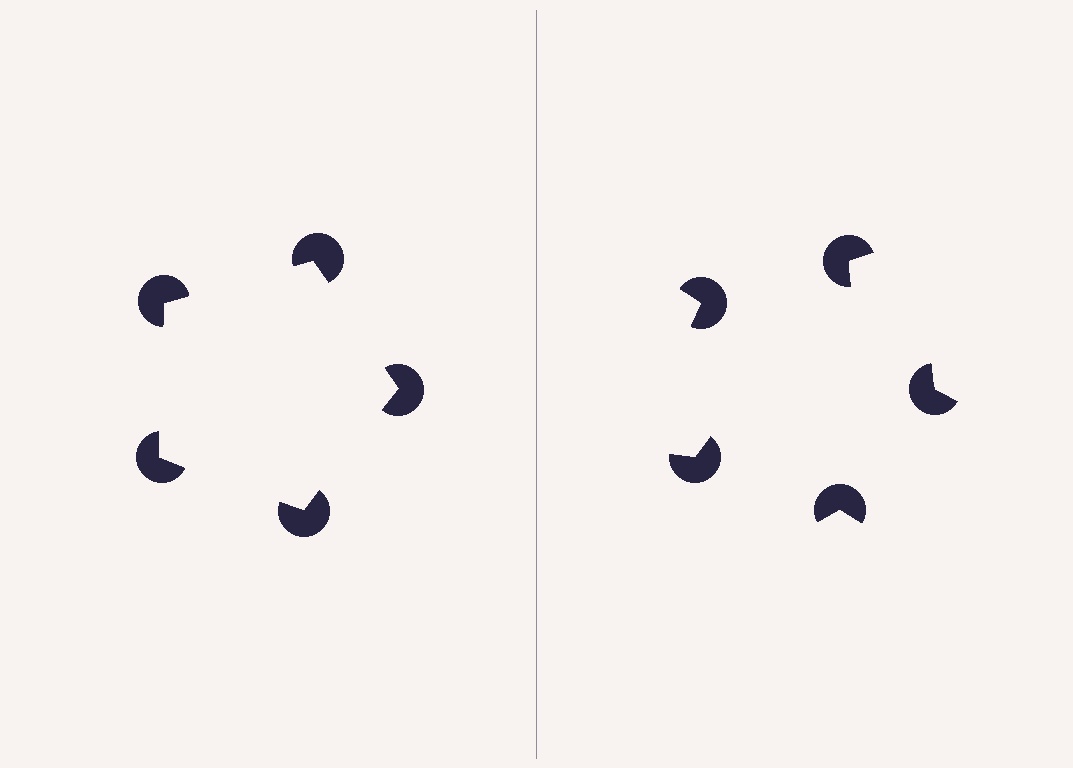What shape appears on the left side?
An illusory pentagon.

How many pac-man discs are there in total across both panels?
10 — 5 on each side.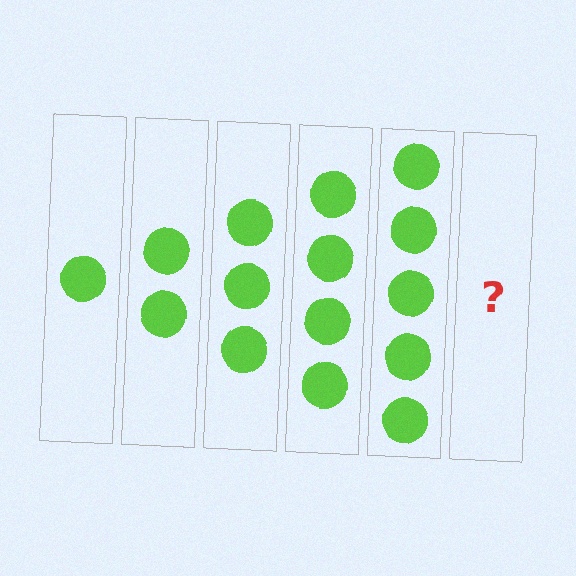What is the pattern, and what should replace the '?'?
The pattern is that each step adds one more circle. The '?' should be 6 circles.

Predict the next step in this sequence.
The next step is 6 circles.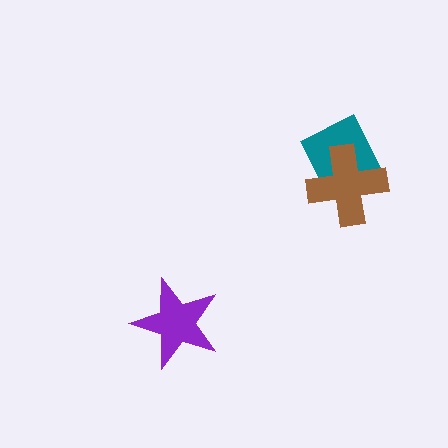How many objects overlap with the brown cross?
1 object overlaps with the brown cross.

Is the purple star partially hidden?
No, no other shape covers it.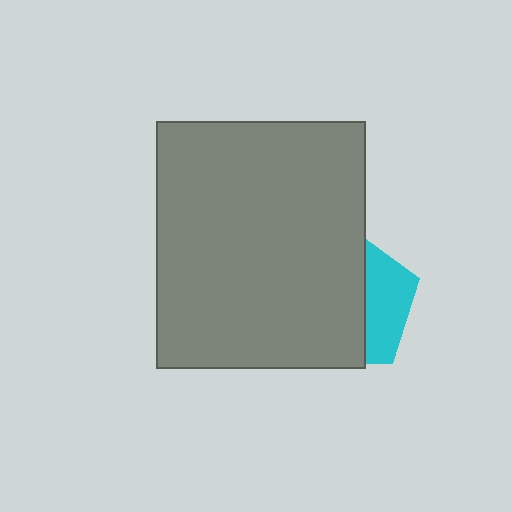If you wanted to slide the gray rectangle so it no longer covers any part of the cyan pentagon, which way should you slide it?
Slide it left — that is the most direct way to separate the two shapes.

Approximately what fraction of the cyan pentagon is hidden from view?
Roughly 67% of the cyan pentagon is hidden behind the gray rectangle.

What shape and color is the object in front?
The object in front is a gray rectangle.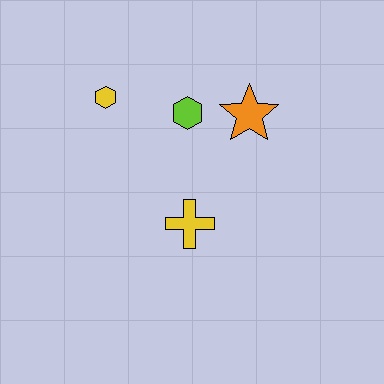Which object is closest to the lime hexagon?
The orange star is closest to the lime hexagon.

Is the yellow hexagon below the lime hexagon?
No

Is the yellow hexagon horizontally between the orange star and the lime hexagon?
No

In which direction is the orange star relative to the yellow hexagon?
The orange star is to the right of the yellow hexagon.